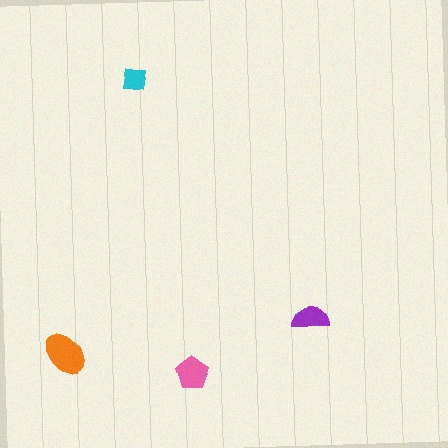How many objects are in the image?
There are 4 objects in the image.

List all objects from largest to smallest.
The orange ellipse, the pink pentagon, the purple semicircle, the cyan square.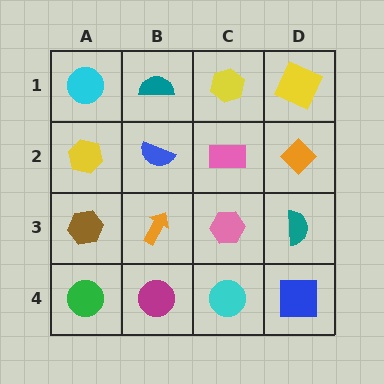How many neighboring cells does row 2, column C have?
4.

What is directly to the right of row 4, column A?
A magenta circle.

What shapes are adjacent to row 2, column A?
A cyan circle (row 1, column A), a brown hexagon (row 3, column A), a blue semicircle (row 2, column B).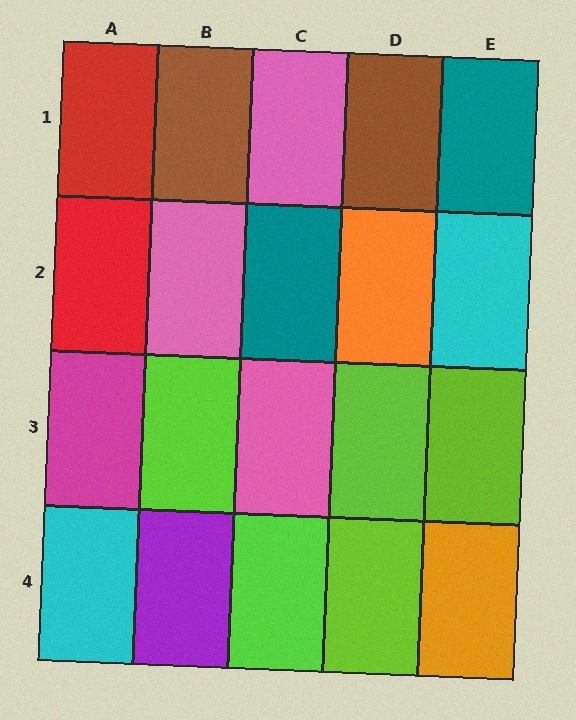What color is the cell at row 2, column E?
Cyan.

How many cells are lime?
5 cells are lime.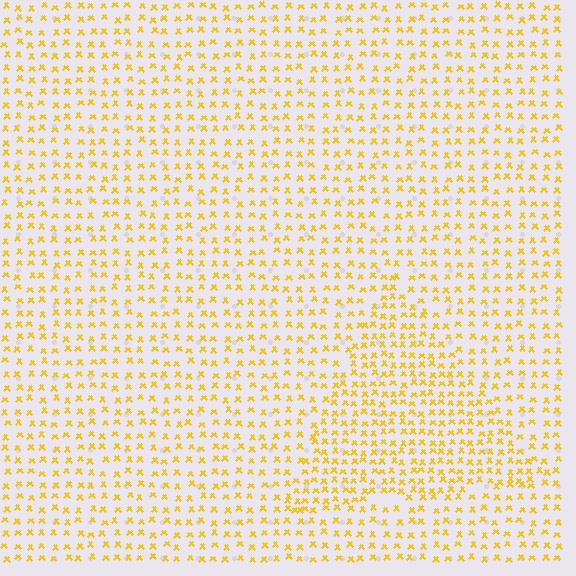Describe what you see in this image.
The image contains small yellow elements arranged at two different densities. A triangle-shaped region is visible where the elements are more densely packed than the surrounding area.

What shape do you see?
I see a triangle.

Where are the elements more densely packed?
The elements are more densely packed inside the triangle boundary.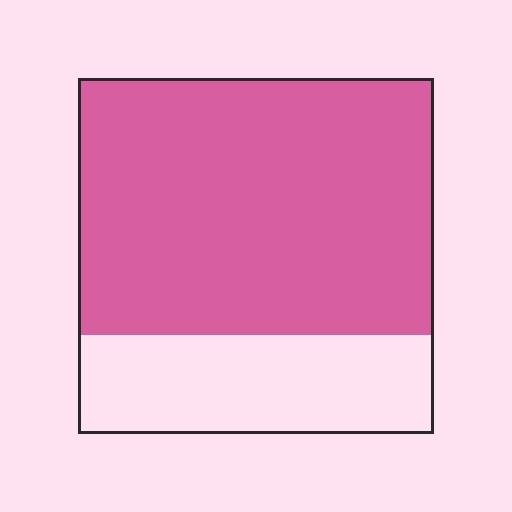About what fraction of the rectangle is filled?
About three quarters (3/4).